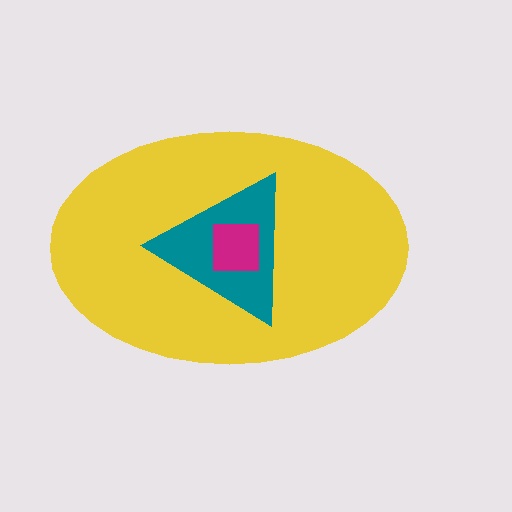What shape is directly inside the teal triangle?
The magenta square.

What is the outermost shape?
The yellow ellipse.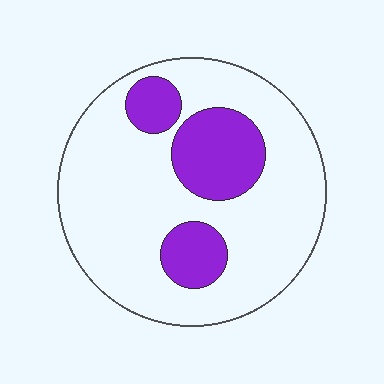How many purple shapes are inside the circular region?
3.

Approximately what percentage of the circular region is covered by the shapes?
Approximately 25%.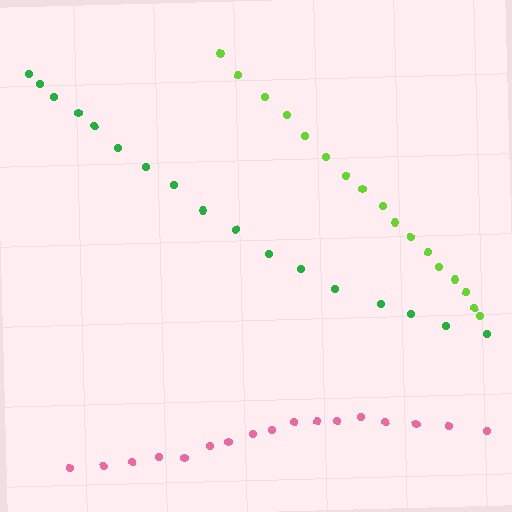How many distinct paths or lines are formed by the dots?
There are 3 distinct paths.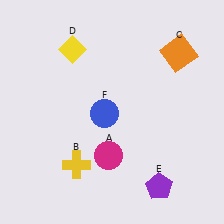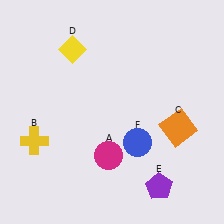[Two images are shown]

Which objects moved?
The objects that moved are: the yellow cross (B), the orange square (C), the blue circle (F).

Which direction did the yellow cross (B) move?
The yellow cross (B) moved left.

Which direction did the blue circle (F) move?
The blue circle (F) moved right.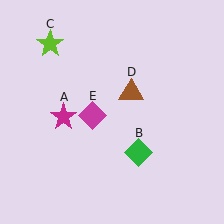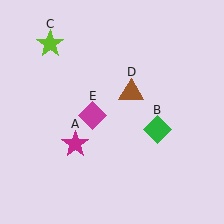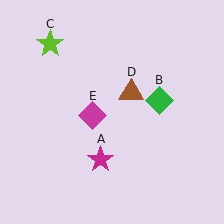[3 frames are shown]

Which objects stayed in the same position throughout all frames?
Lime star (object C) and brown triangle (object D) and magenta diamond (object E) remained stationary.